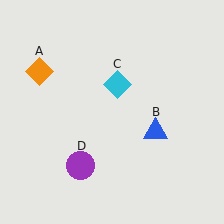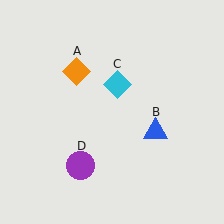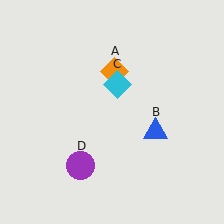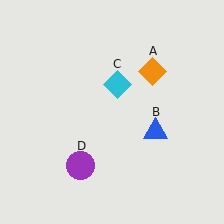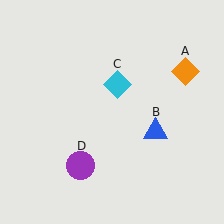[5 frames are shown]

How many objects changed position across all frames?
1 object changed position: orange diamond (object A).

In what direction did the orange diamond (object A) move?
The orange diamond (object A) moved right.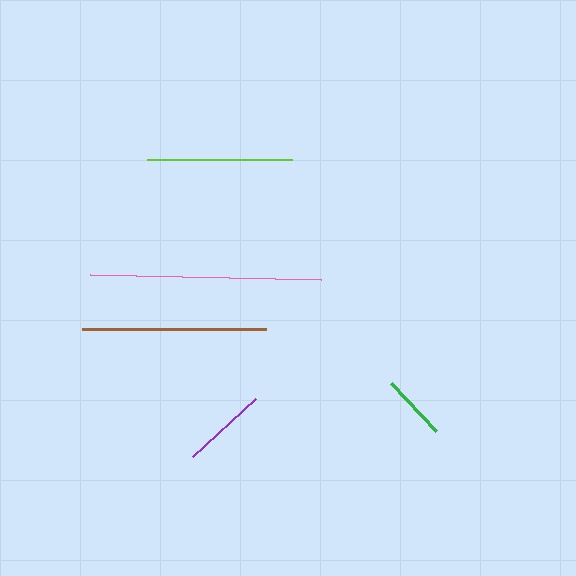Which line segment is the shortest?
The green line is the shortest at approximately 65 pixels.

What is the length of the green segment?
The green segment is approximately 65 pixels long.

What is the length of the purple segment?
The purple segment is approximately 86 pixels long.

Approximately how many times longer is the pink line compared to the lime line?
The pink line is approximately 1.6 times the length of the lime line.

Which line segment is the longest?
The pink line is the longest at approximately 231 pixels.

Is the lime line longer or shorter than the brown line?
The brown line is longer than the lime line.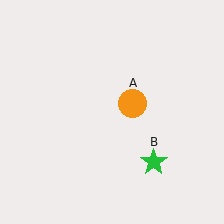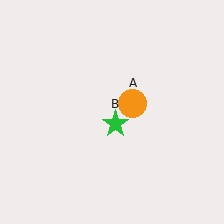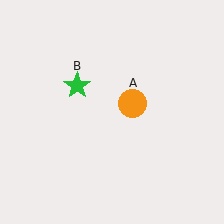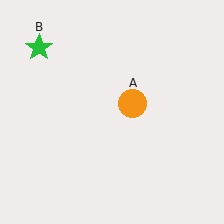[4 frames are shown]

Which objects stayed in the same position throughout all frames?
Orange circle (object A) remained stationary.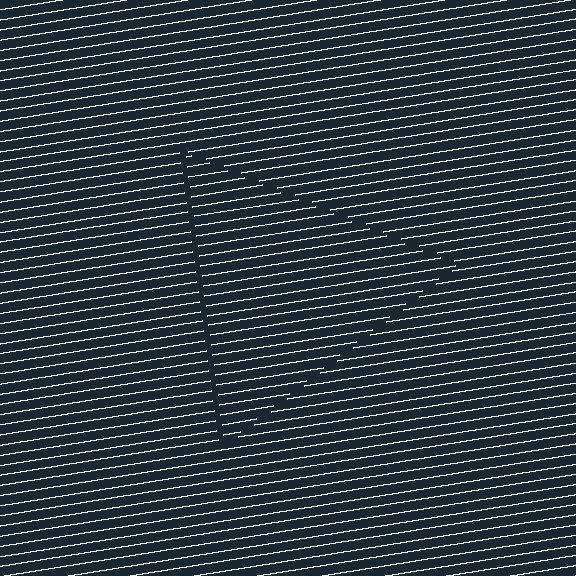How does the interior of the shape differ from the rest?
The interior of the shape contains the same grating, shifted by half a period — the contour is defined by the phase discontinuity where line-ends from the inner and outer gratings abut.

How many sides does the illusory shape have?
3 sides — the line-ends trace a triangle.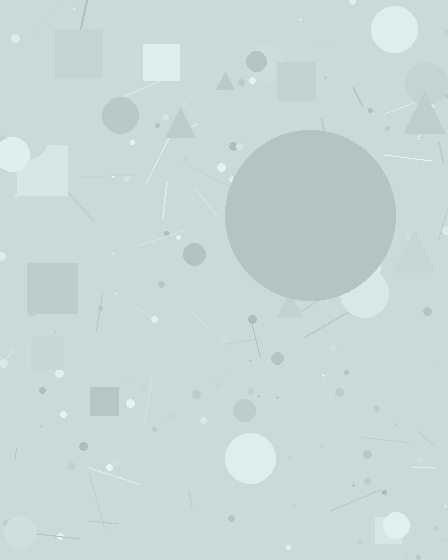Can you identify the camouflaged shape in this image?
The camouflaged shape is a circle.